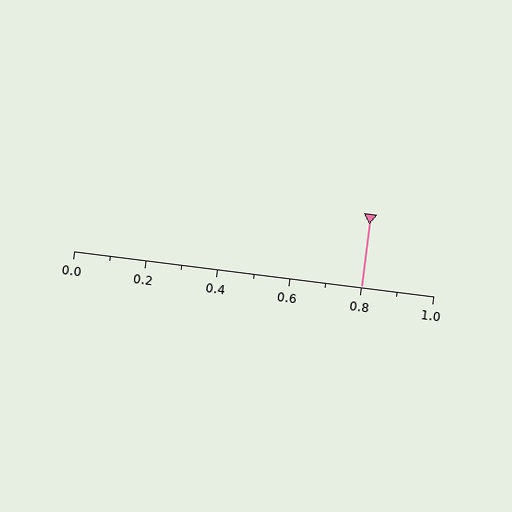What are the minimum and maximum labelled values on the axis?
The axis runs from 0.0 to 1.0.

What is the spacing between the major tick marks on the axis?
The major ticks are spaced 0.2 apart.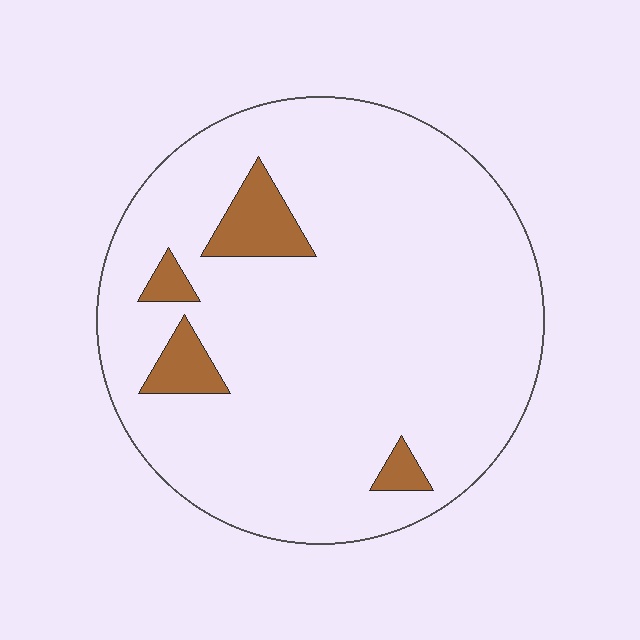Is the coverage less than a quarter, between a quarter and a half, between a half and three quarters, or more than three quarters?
Less than a quarter.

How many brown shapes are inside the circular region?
4.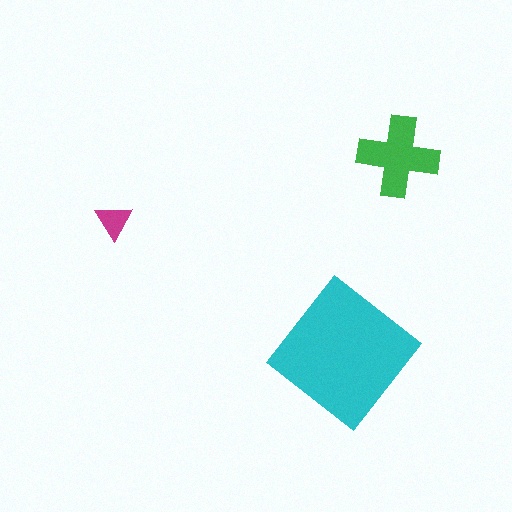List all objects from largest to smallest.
The cyan diamond, the green cross, the magenta triangle.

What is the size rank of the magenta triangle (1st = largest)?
3rd.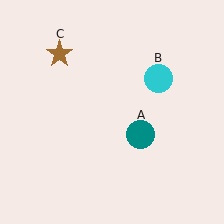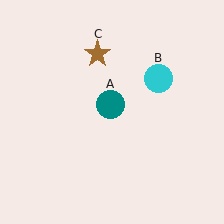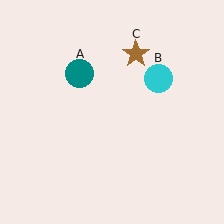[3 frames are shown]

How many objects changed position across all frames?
2 objects changed position: teal circle (object A), brown star (object C).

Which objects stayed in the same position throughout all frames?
Cyan circle (object B) remained stationary.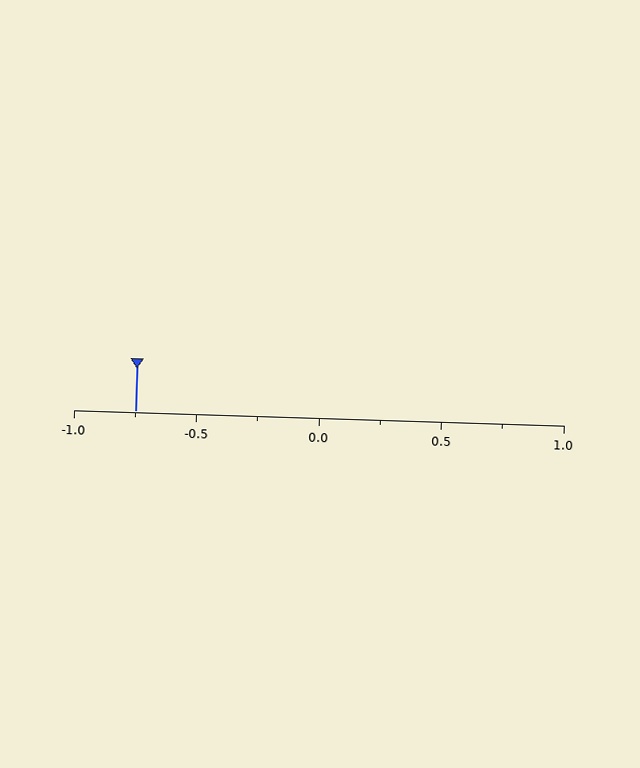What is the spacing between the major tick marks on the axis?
The major ticks are spaced 0.5 apart.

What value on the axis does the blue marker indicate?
The marker indicates approximately -0.75.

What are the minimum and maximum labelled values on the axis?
The axis runs from -1.0 to 1.0.